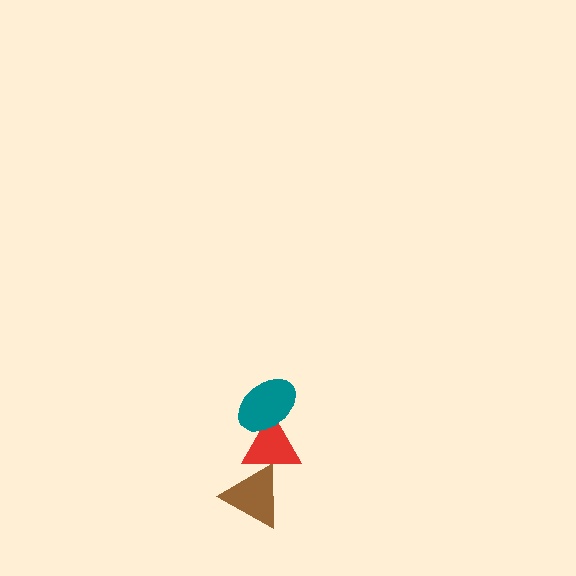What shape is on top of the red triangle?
The teal ellipse is on top of the red triangle.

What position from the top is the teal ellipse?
The teal ellipse is 1st from the top.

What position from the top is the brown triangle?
The brown triangle is 3rd from the top.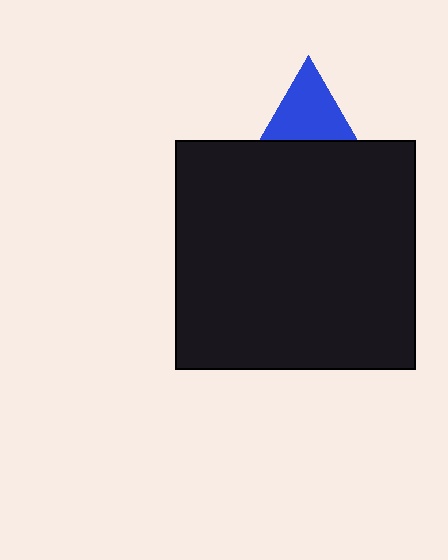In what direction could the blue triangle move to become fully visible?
The blue triangle could move up. That would shift it out from behind the black rectangle entirely.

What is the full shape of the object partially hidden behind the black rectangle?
The partially hidden object is a blue triangle.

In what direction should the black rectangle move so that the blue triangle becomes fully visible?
The black rectangle should move down. That is the shortest direction to clear the overlap and leave the blue triangle fully visible.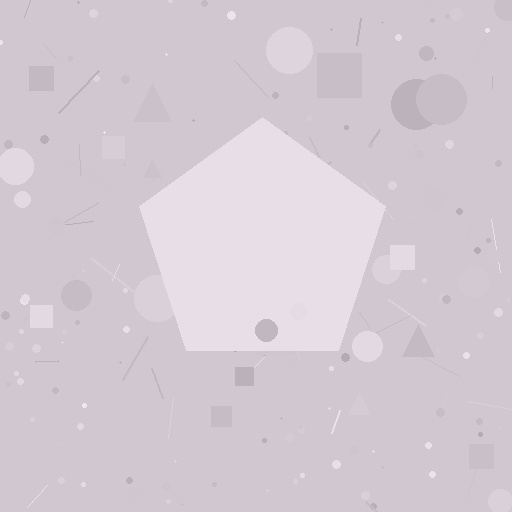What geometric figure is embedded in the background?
A pentagon is embedded in the background.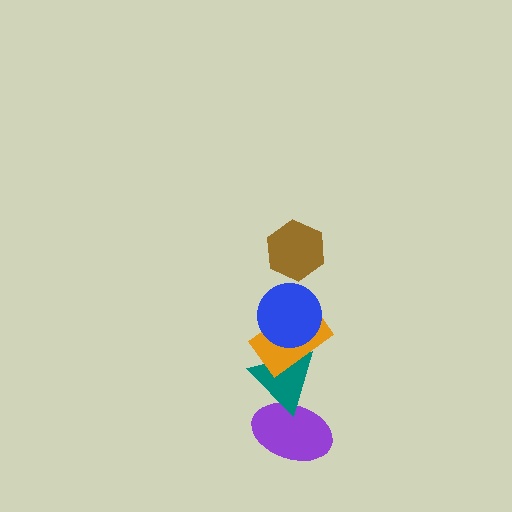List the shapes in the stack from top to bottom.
From top to bottom: the brown hexagon, the blue circle, the orange rectangle, the teal triangle, the purple ellipse.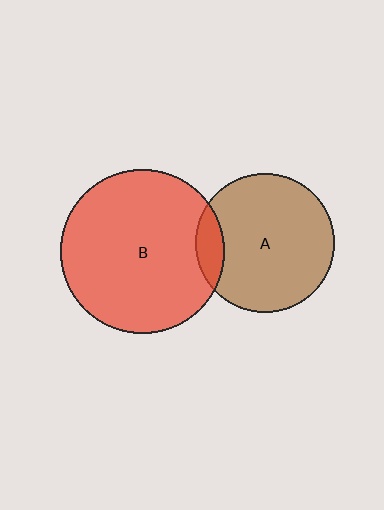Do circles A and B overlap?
Yes.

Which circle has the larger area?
Circle B (red).